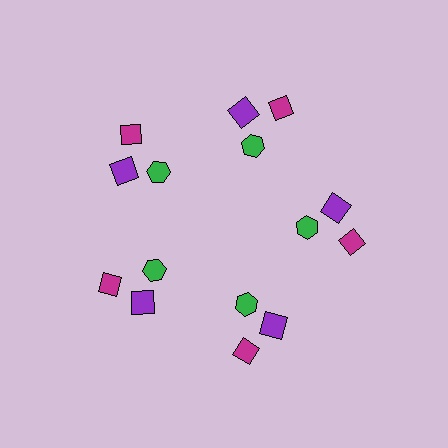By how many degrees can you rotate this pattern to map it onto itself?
The pattern maps onto itself every 72 degrees of rotation.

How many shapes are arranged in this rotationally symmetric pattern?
There are 15 shapes, arranged in 5 groups of 3.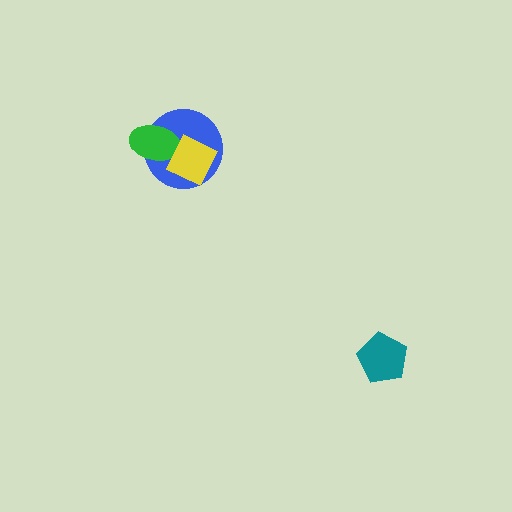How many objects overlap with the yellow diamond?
2 objects overlap with the yellow diamond.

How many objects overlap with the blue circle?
2 objects overlap with the blue circle.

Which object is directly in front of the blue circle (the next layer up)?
The green ellipse is directly in front of the blue circle.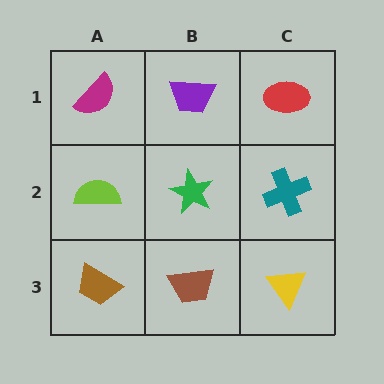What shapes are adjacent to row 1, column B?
A green star (row 2, column B), a magenta semicircle (row 1, column A), a red ellipse (row 1, column C).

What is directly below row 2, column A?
A brown trapezoid.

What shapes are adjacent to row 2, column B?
A purple trapezoid (row 1, column B), a brown trapezoid (row 3, column B), a lime semicircle (row 2, column A), a teal cross (row 2, column C).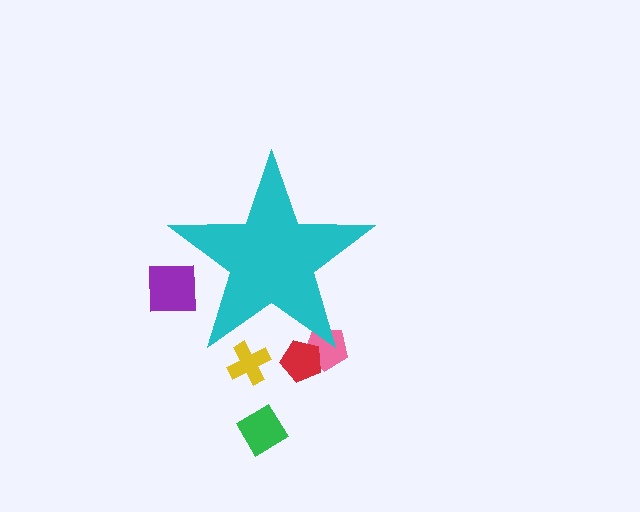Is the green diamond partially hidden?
No, the green diamond is fully visible.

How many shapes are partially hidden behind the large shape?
4 shapes are partially hidden.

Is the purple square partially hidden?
Yes, the purple square is partially hidden behind the cyan star.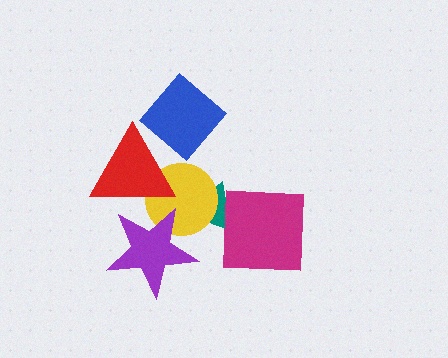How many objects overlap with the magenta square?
1 object overlaps with the magenta square.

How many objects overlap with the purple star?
2 objects overlap with the purple star.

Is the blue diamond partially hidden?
Yes, it is partially covered by another shape.